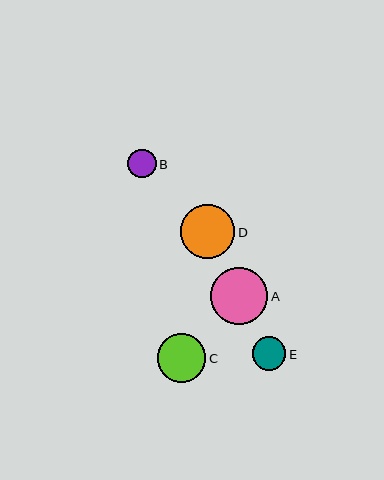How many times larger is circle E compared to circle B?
Circle E is approximately 1.2 times the size of circle B.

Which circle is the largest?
Circle A is the largest with a size of approximately 57 pixels.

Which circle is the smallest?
Circle B is the smallest with a size of approximately 28 pixels.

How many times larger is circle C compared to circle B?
Circle C is approximately 1.7 times the size of circle B.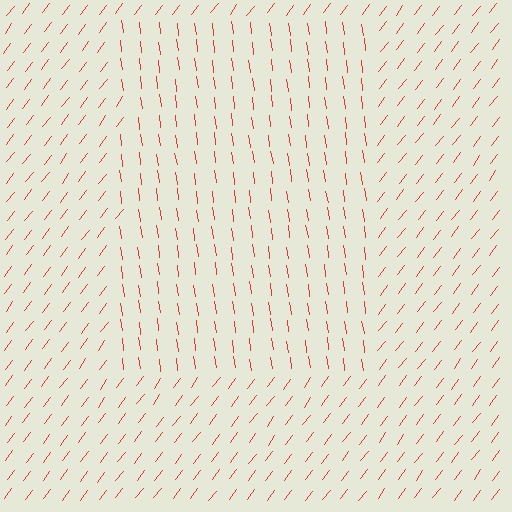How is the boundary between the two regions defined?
The boundary is defined purely by a change in line orientation (approximately 45 degrees difference). All lines are the same color and thickness.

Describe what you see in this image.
The image is filled with small red line segments. A rectangle region in the image has lines oriented differently from the surrounding lines, creating a visible texture boundary.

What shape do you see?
I see a rectangle.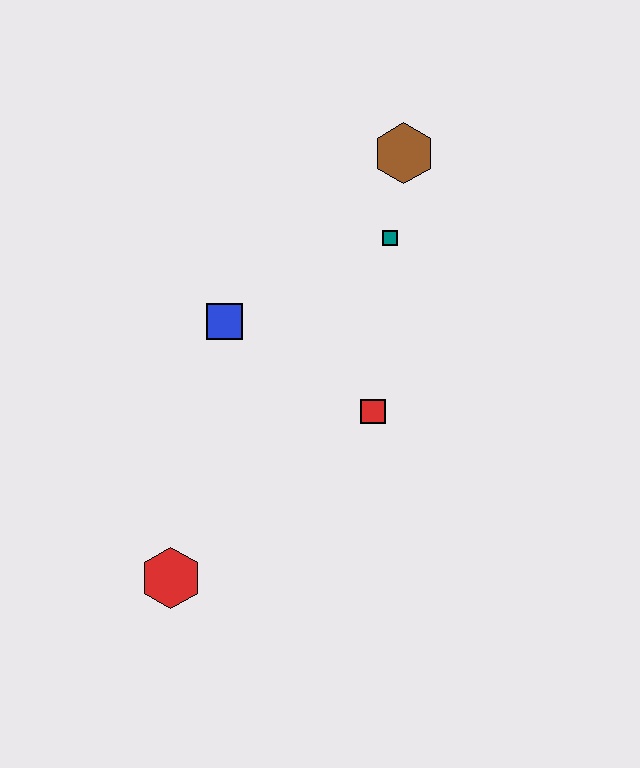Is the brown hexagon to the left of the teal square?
No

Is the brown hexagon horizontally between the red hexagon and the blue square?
No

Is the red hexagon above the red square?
No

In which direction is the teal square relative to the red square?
The teal square is above the red square.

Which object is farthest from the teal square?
The red hexagon is farthest from the teal square.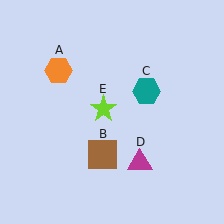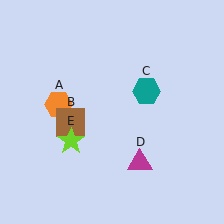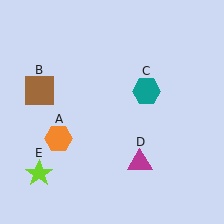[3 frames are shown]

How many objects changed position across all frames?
3 objects changed position: orange hexagon (object A), brown square (object B), lime star (object E).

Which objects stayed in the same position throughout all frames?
Teal hexagon (object C) and magenta triangle (object D) remained stationary.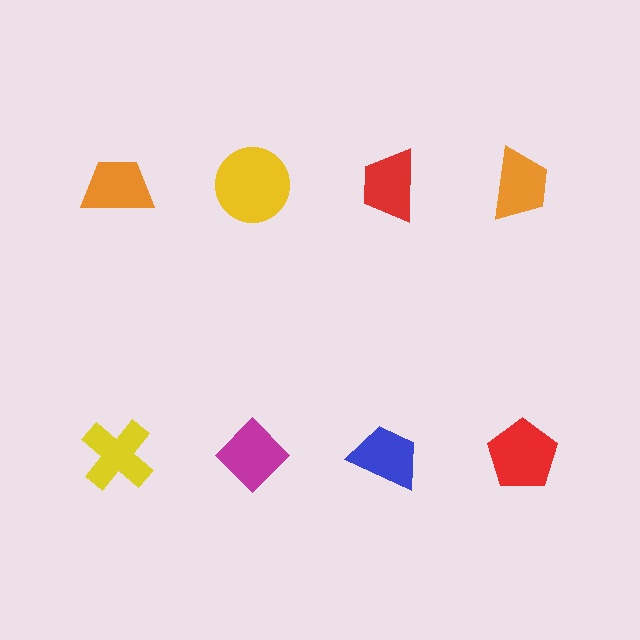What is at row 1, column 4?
An orange trapezoid.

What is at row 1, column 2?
A yellow circle.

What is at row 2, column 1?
A yellow cross.